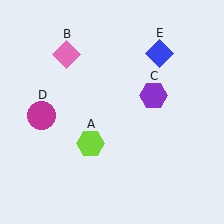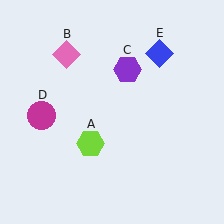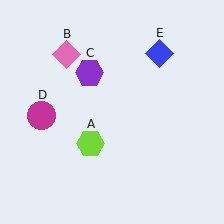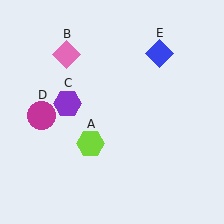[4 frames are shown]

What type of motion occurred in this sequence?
The purple hexagon (object C) rotated counterclockwise around the center of the scene.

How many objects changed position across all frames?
1 object changed position: purple hexagon (object C).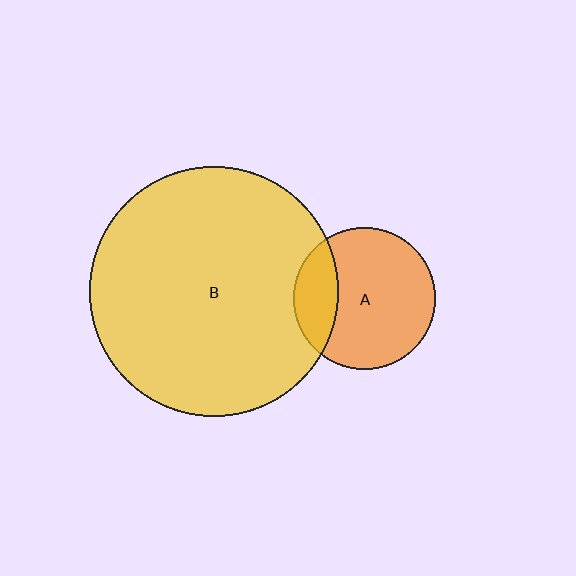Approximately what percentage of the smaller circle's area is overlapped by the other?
Approximately 25%.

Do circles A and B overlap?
Yes.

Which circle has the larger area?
Circle B (yellow).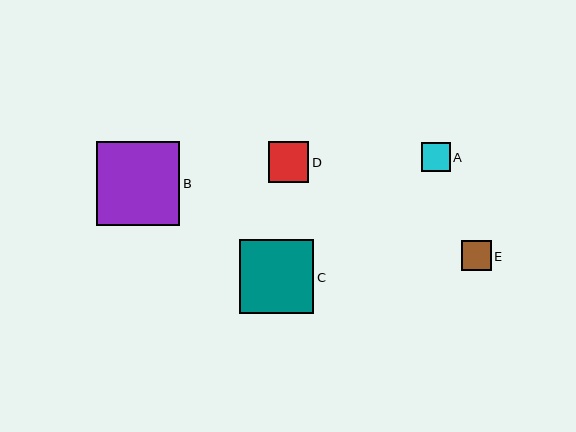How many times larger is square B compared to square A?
Square B is approximately 2.9 times the size of square A.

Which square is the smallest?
Square A is the smallest with a size of approximately 29 pixels.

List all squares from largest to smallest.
From largest to smallest: B, C, D, E, A.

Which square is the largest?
Square B is the largest with a size of approximately 83 pixels.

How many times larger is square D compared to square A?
Square D is approximately 1.4 times the size of square A.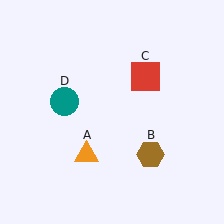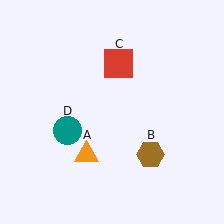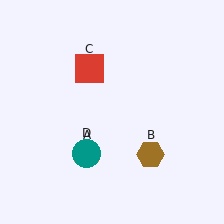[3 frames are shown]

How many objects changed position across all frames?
2 objects changed position: red square (object C), teal circle (object D).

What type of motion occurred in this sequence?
The red square (object C), teal circle (object D) rotated counterclockwise around the center of the scene.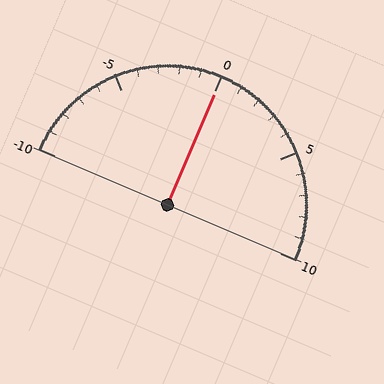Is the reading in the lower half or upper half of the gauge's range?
The reading is in the upper half of the range (-10 to 10).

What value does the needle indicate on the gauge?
The needle indicates approximately 0.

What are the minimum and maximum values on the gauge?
The gauge ranges from -10 to 10.